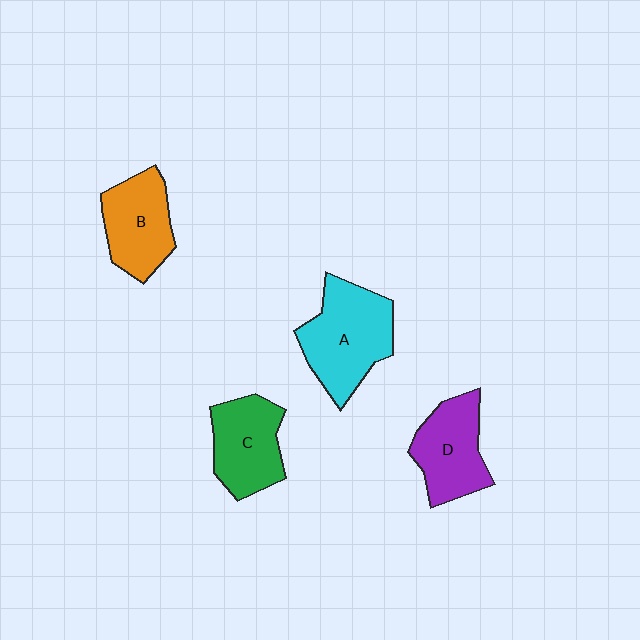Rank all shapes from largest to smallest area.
From largest to smallest: A (cyan), D (purple), C (green), B (orange).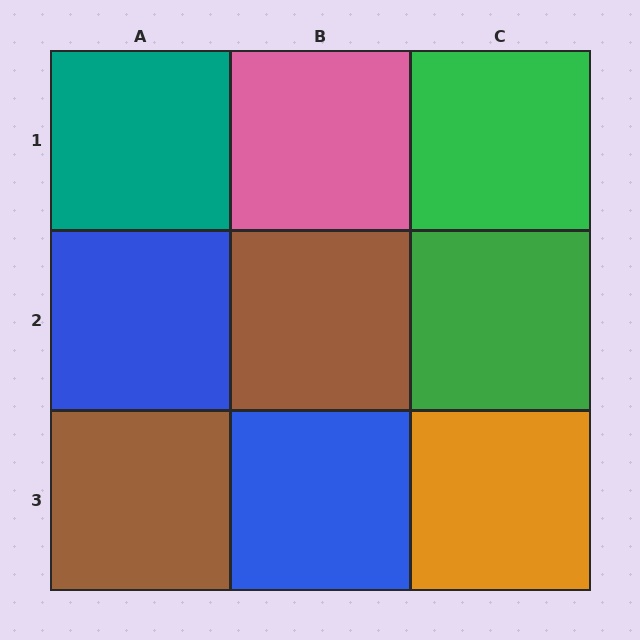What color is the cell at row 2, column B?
Brown.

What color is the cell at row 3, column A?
Brown.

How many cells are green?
2 cells are green.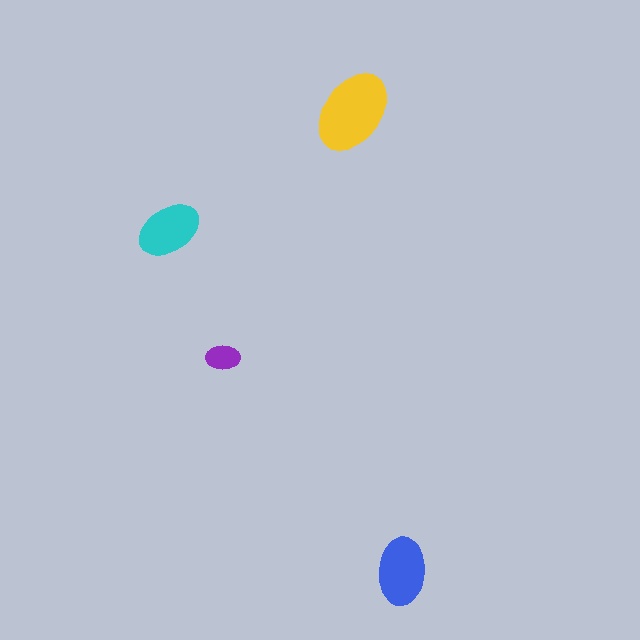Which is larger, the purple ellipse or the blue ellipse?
The blue one.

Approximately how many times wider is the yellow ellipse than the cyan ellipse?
About 1.5 times wider.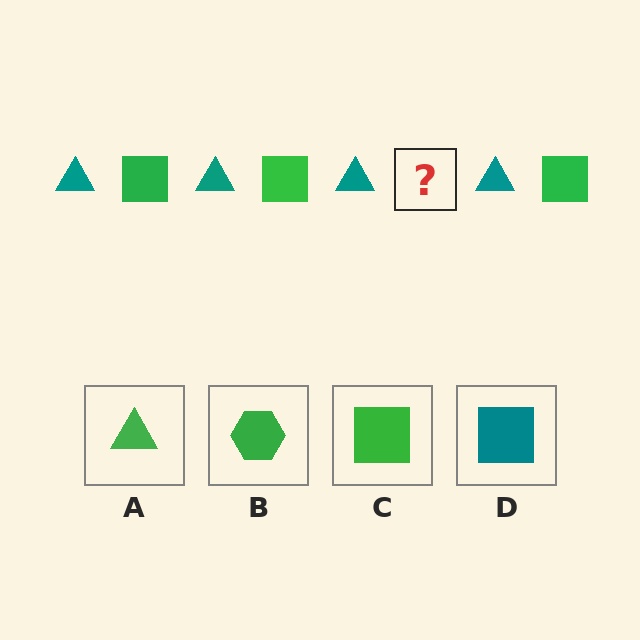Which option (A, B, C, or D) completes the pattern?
C.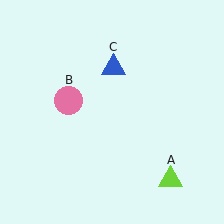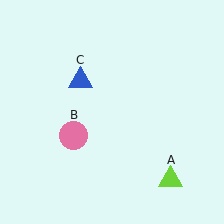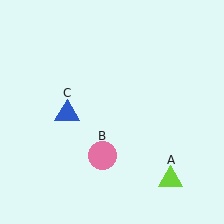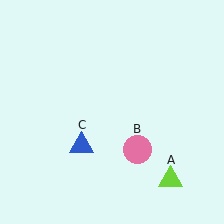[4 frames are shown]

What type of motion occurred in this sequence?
The pink circle (object B), blue triangle (object C) rotated counterclockwise around the center of the scene.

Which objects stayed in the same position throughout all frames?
Lime triangle (object A) remained stationary.